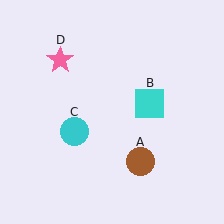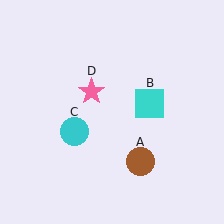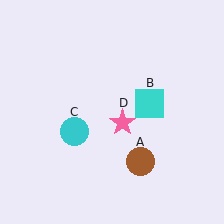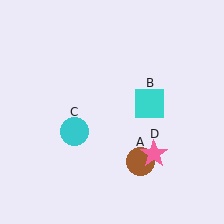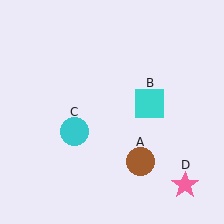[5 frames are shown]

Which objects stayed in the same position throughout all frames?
Brown circle (object A) and cyan square (object B) and cyan circle (object C) remained stationary.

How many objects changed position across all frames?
1 object changed position: pink star (object D).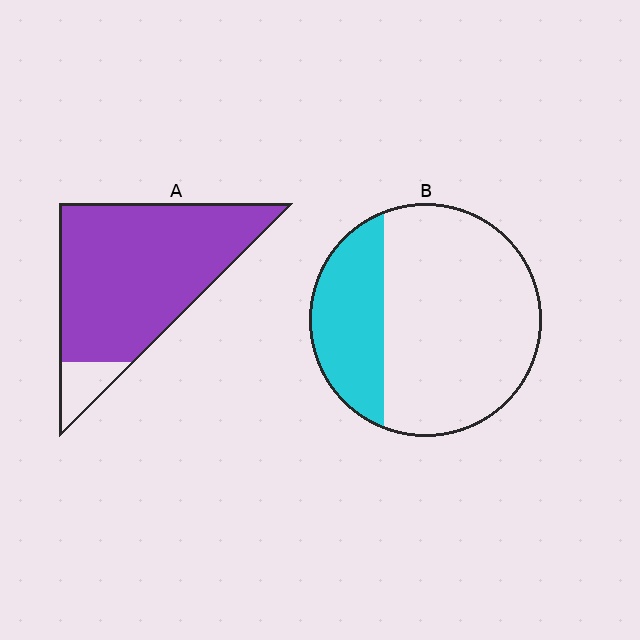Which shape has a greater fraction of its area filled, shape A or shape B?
Shape A.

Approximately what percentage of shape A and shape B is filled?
A is approximately 90% and B is approximately 30%.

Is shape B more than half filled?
No.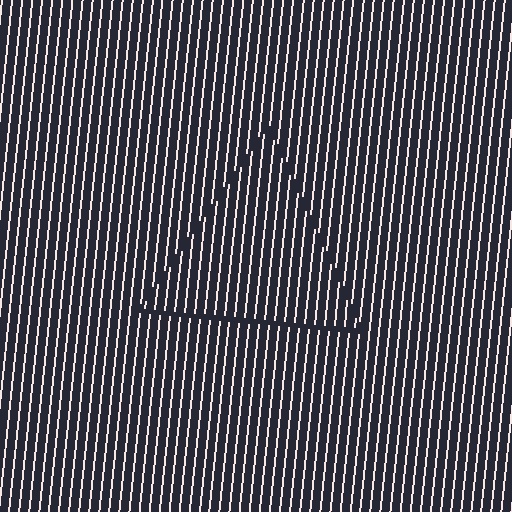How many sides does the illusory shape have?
3 sides — the line-ends trace a triangle.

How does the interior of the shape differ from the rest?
The interior of the shape contains the same grating, shifted by half a period — the contour is defined by the phase discontinuity where line-ends from the inner and outer gratings abut.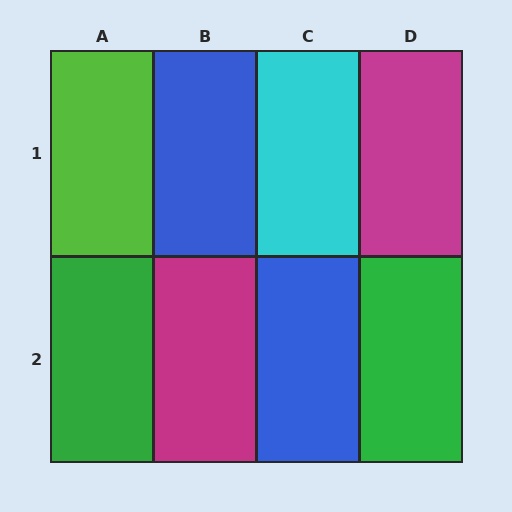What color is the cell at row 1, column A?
Lime.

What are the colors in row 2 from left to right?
Green, magenta, blue, green.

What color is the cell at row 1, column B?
Blue.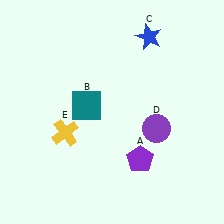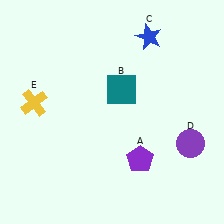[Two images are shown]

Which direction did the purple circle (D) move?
The purple circle (D) moved right.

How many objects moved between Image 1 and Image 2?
3 objects moved between the two images.